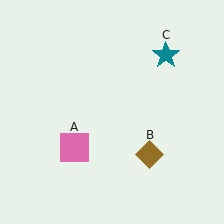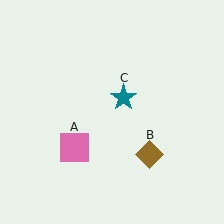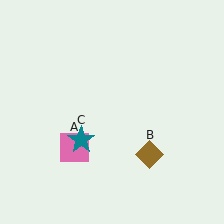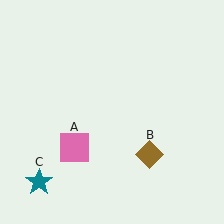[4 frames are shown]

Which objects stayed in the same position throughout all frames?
Pink square (object A) and brown diamond (object B) remained stationary.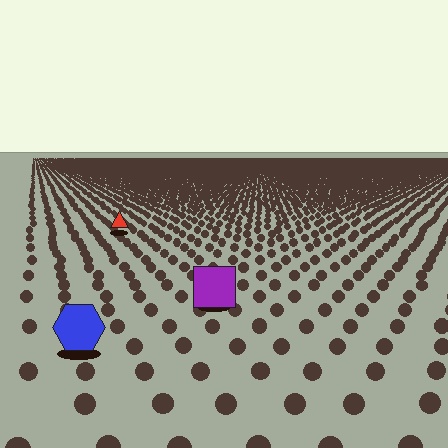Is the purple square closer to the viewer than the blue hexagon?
No. The blue hexagon is closer — you can tell from the texture gradient: the ground texture is coarser near it.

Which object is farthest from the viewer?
The red triangle is farthest from the viewer. It appears smaller and the ground texture around it is denser.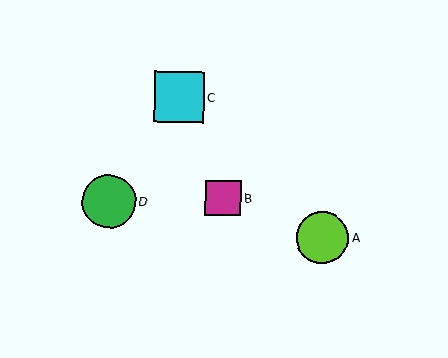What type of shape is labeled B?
Shape B is a magenta square.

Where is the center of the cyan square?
The center of the cyan square is at (179, 97).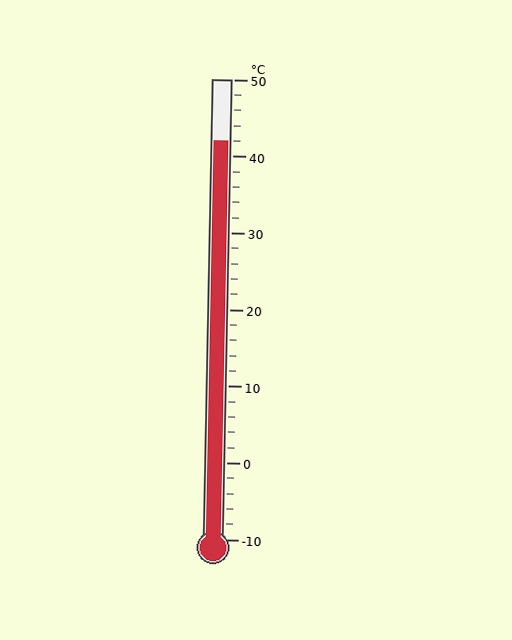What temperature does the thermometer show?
The thermometer shows approximately 42°C.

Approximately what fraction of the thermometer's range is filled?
The thermometer is filled to approximately 85% of its range.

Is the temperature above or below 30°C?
The temperature is above 30°C.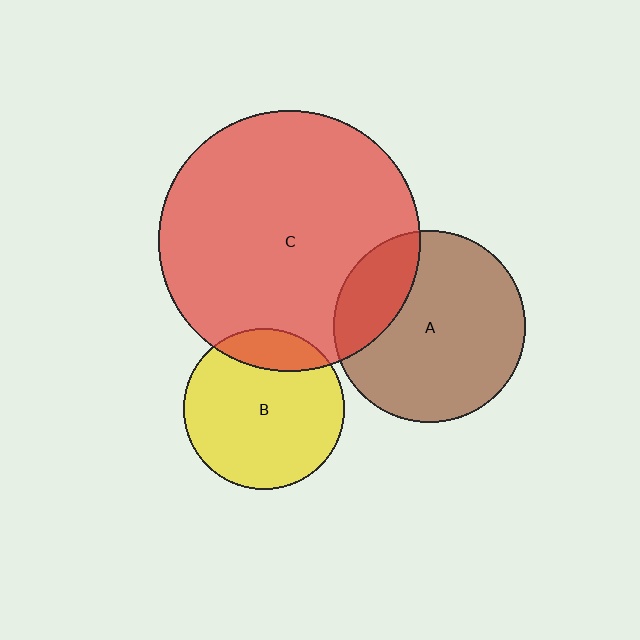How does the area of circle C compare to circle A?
Approximately 1.8 times.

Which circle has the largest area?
Circle C (red).